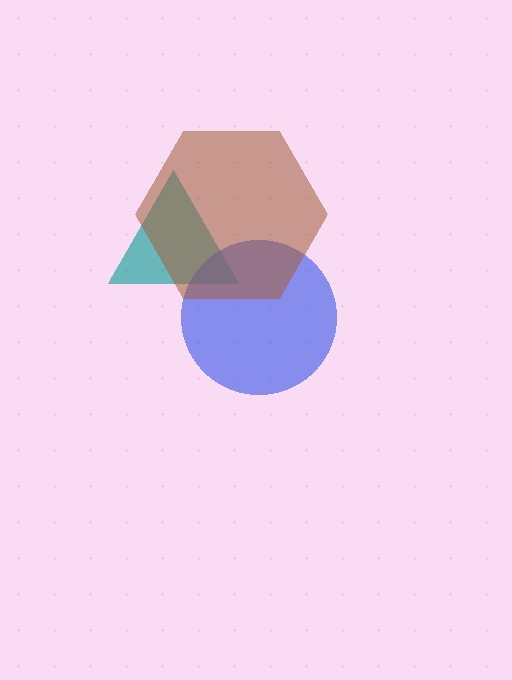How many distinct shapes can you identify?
There are 3 distinct shapes: a teal triangle, a blue circle, a brown hexagon.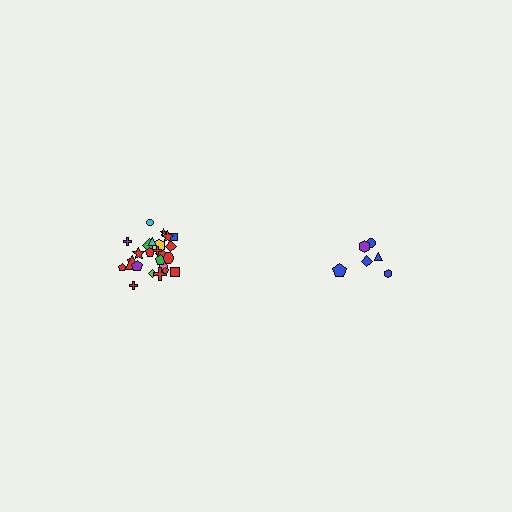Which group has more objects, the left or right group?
The left group.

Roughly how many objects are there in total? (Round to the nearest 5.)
Roughly 30 objects in total.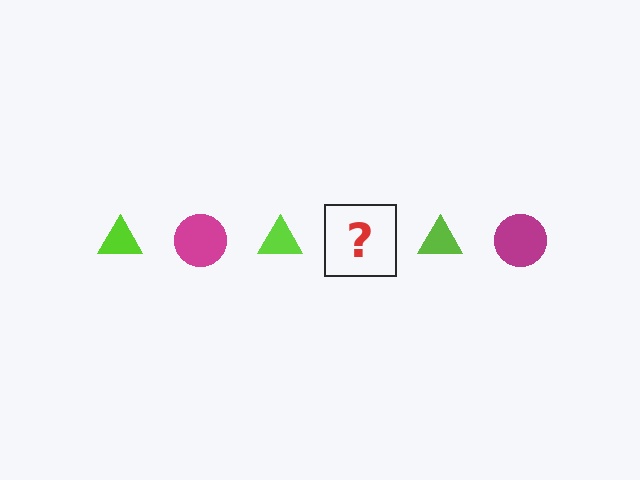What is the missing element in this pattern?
The missing element is a magenta circle.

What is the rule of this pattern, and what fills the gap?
The rule is that the pattern alternates between lime triangle and magenta circle. The gap should be filled with a magenta circle.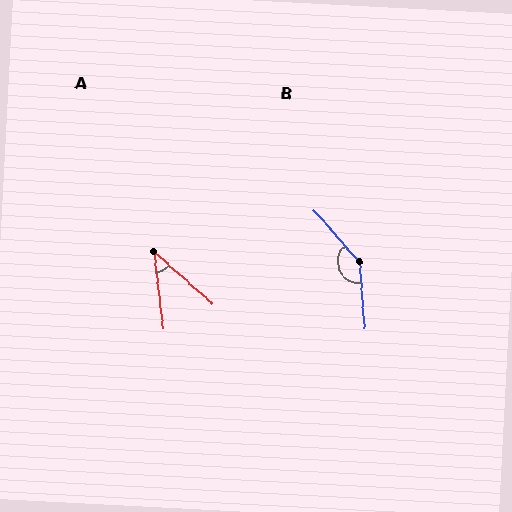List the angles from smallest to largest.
A (41°), B (143°).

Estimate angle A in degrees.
Approximately 41 degrees.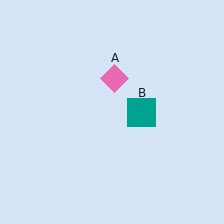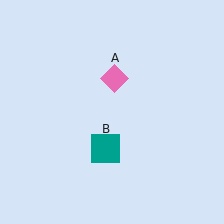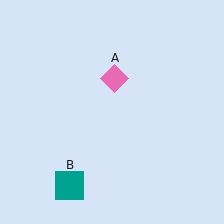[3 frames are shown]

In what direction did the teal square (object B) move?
The teal square (object B) moved down and to the left.